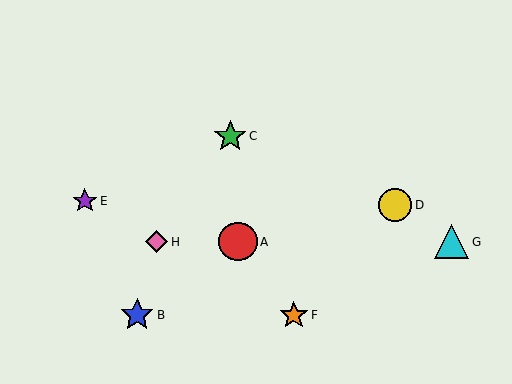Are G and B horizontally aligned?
No, G is at y≈242 and B is at y≈315.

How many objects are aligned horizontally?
3 objects (A, G, H) are aligned horizontally.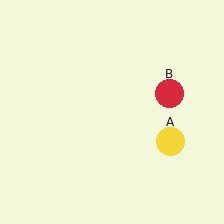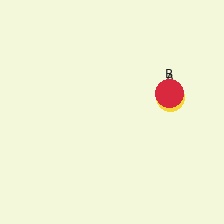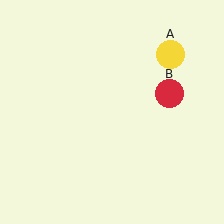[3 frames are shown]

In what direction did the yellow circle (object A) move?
The yellow circle (object A) moved up.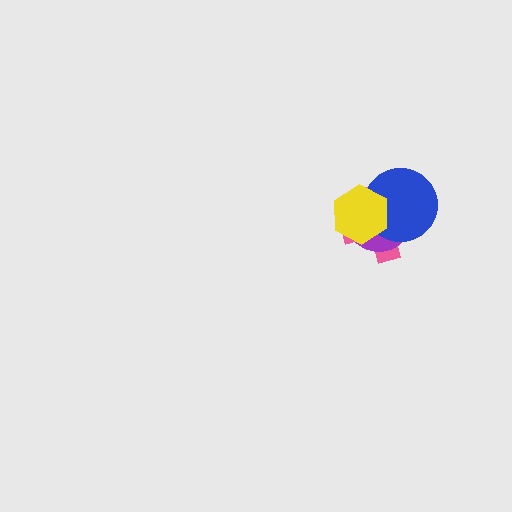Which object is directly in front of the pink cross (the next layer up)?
The purple ellipse is directly in front of the pink cross.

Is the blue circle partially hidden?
Yes, it is partially covered by another shape.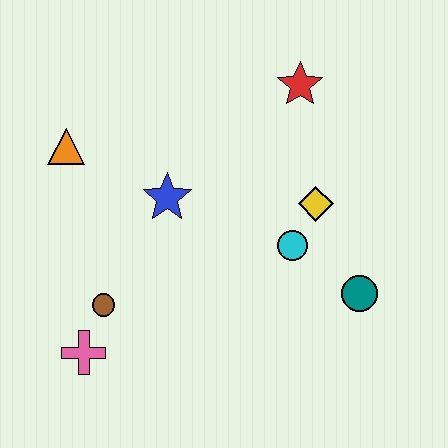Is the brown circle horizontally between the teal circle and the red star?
No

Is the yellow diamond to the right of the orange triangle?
Yes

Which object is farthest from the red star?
The pink cross is farthest from the red star.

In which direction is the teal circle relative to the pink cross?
The teal circle is to the right of the pink cross.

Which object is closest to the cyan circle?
The yellow diamond is closest to the cyan circle.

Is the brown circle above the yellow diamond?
No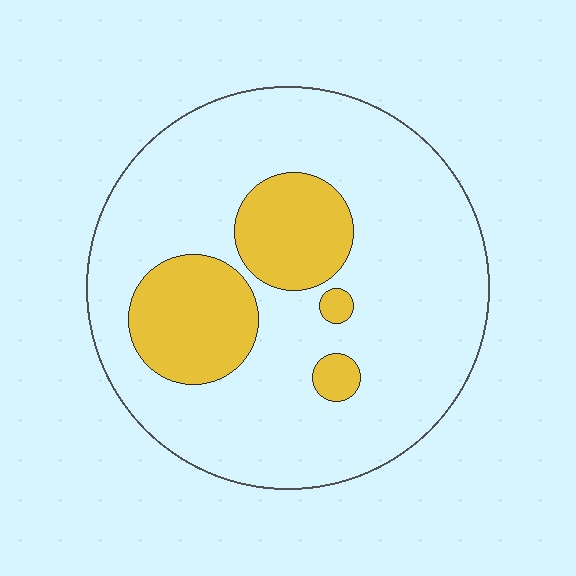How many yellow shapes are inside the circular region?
4.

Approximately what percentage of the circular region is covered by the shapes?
Approximately 20%.